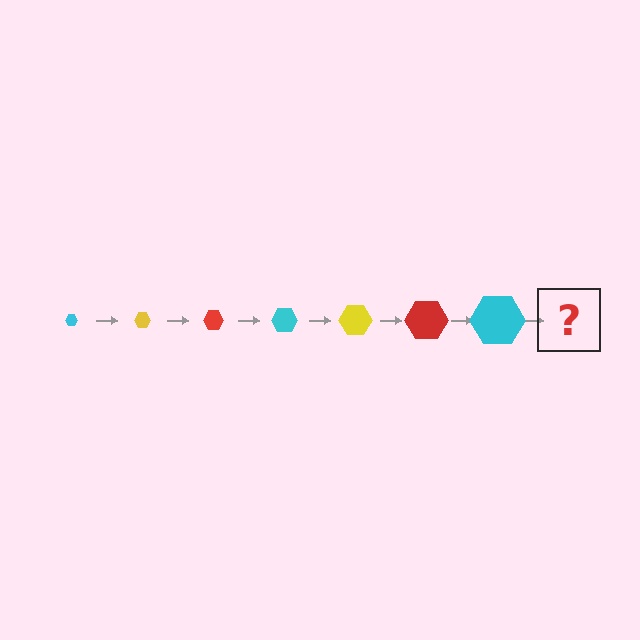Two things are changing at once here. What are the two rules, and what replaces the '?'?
The two rules are that the hexagon grows larger each step and the color cycles through cyan, yellow, and red. The '?' should be a yellow hexagon, larger than the previous one.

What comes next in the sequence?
The next element should be a yellow hexagon, larger than the previous one.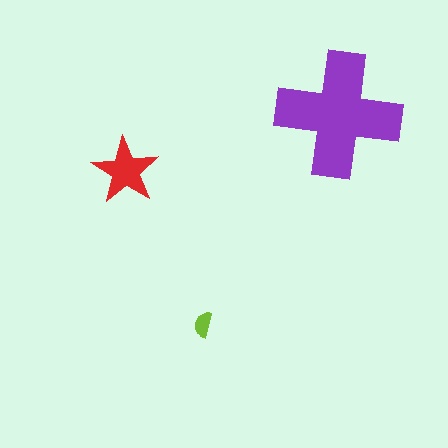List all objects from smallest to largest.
The lime semicircle, the red star, the purple cross.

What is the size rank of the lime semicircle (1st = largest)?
3rd.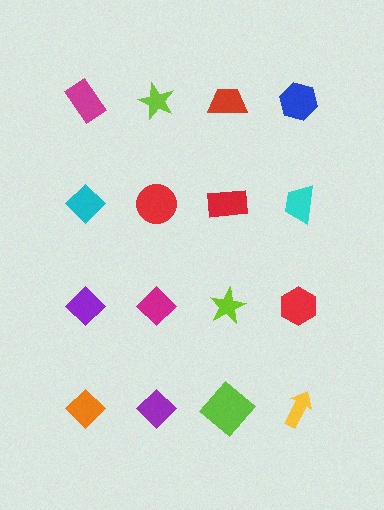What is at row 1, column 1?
A magenta rectangle.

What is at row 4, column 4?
A yellow arrow.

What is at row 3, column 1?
A purple diamond.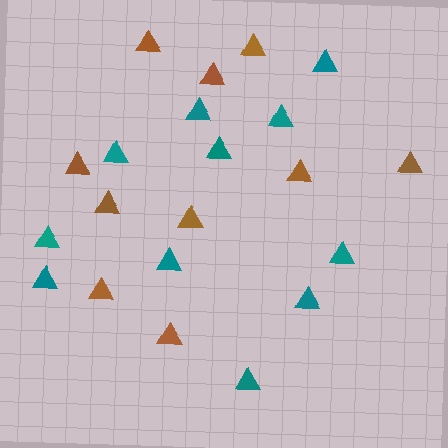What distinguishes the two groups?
There are 2 groups: one group of brown triangles (10) and one group of teal triangles (11).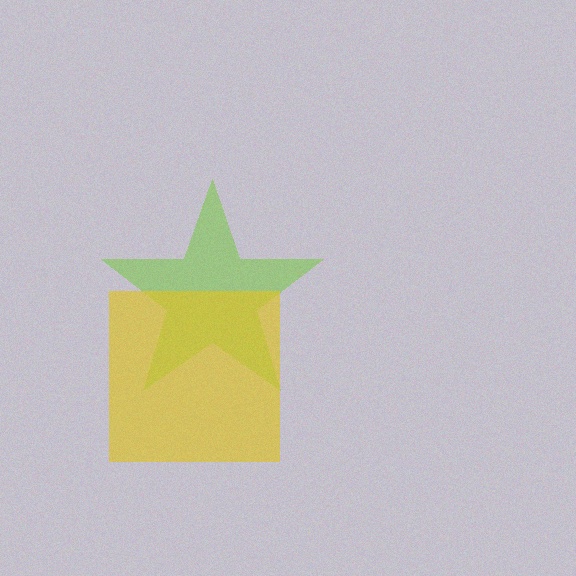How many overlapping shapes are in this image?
There are 2 overlapping shapes in the image.